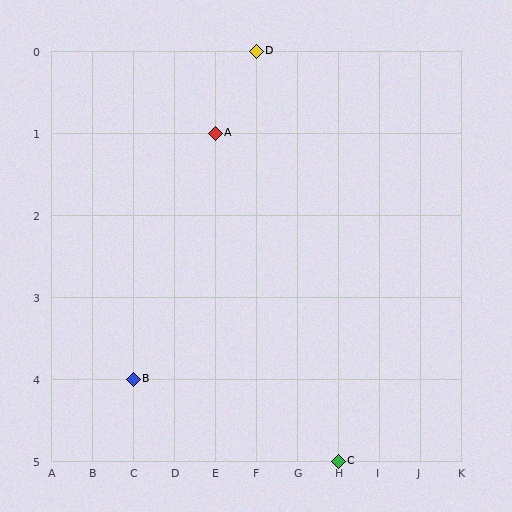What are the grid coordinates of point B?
Point B is at grid coordinates (C, 4).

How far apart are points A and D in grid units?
Points A and D are 1 column and 1 row apart (about 1.4 grid units diagonally).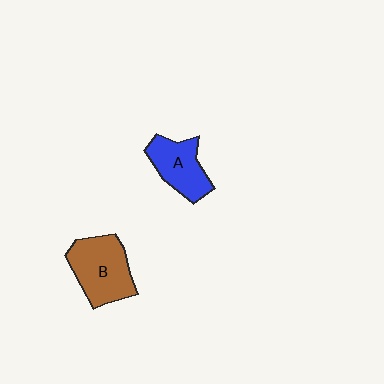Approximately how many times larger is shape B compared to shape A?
Approximately 1.3 times.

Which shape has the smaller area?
Shape A (blue).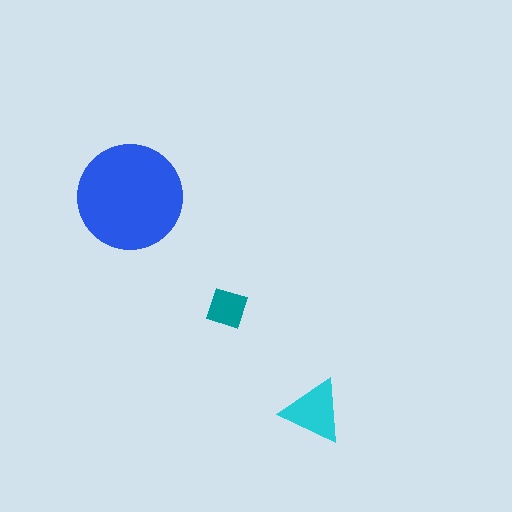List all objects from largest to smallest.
The blue circle, the cyan triangle, the teal square.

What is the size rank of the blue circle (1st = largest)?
1st.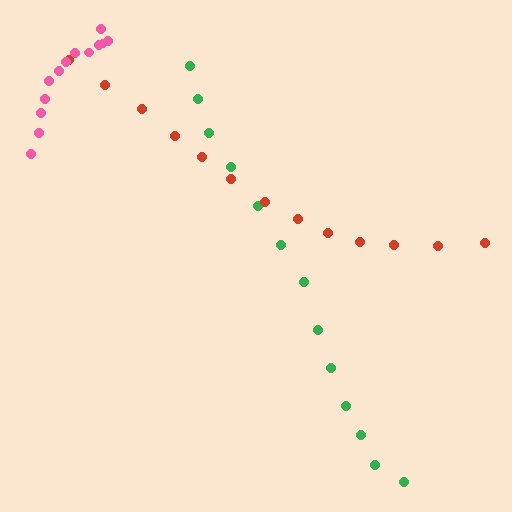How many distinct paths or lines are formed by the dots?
There are 3 distinct paths.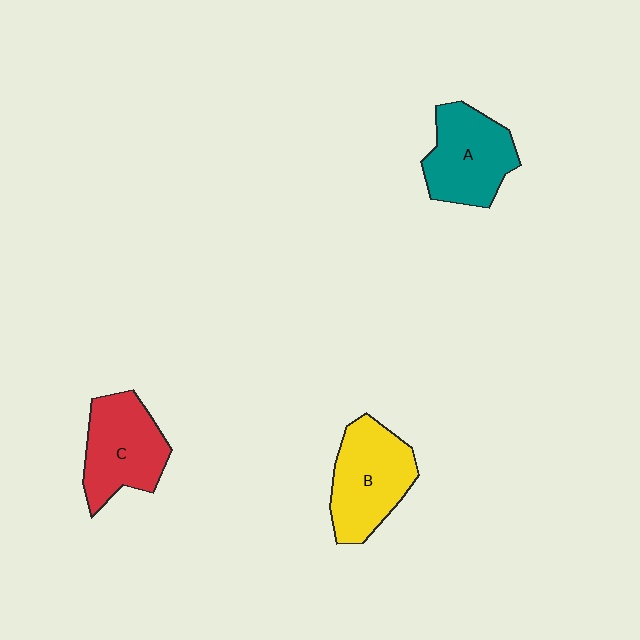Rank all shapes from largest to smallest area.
From largest to smallest: B (yellow), A (teal), C (red).